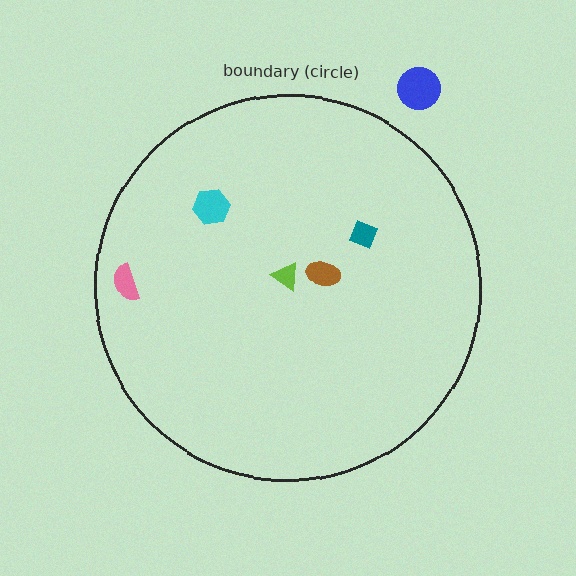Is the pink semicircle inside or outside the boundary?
Inside.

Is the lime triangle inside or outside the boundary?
Inside.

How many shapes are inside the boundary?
5 inside, 1 outside.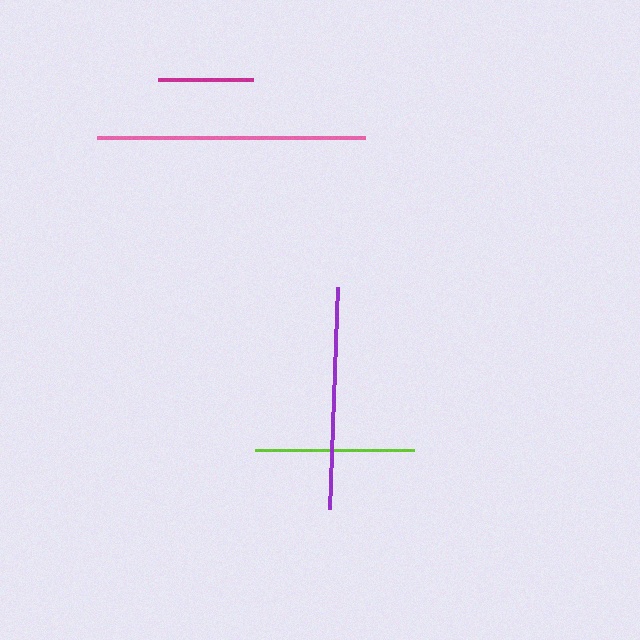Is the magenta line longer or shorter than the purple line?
The purple line is longer than the magenta line.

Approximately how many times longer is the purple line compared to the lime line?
The purple line is approximately 1.4 times the length of the lime line.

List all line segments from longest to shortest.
From longest to shortest: pink, purple, lime, magenta.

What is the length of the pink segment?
The pink segment is approximately 268 pixels long.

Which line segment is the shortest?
The magenta line is the shortest at approximately 95 pixels.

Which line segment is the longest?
The pink line is the longest at approximately 268 pixels.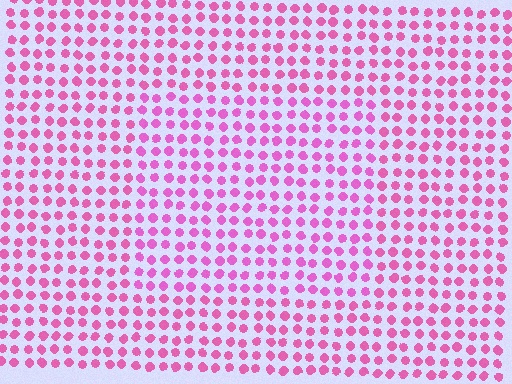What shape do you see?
I see a rectangle.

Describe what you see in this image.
The image is filled with small pink elements in a uniform arrangement. A rectangle-shaped region is visible where the elements are tinted to a slightly different hue, forming a subtle color boundary.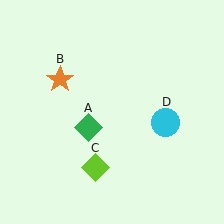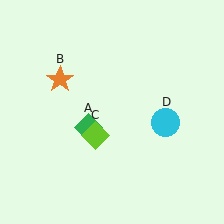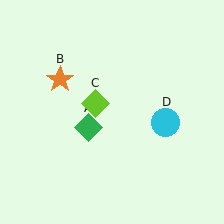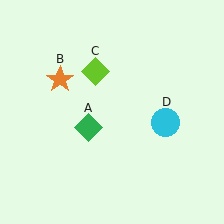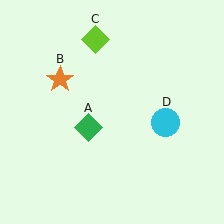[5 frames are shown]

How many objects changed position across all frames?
1 object changed position: lime diamond (object C).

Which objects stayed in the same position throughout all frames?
Green diamond (object A) and orange star (object B) and cyan circle (object D) remained stationary.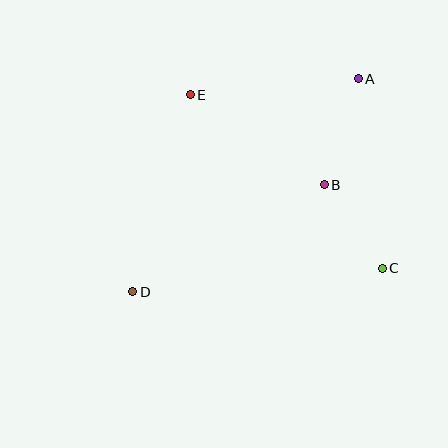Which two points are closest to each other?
Points B and C are closest to each other.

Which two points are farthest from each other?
Points A and D are farthest from each other.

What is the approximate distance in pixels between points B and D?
The distance between B and D is approximately 219 pixels.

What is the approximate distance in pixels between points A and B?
The distance between A and B is approximately 111 pixels.